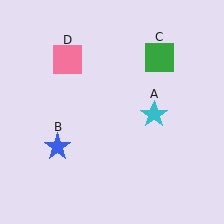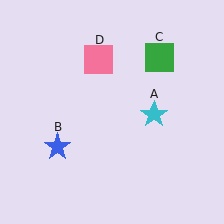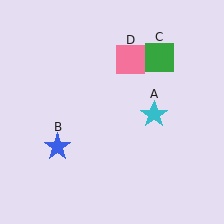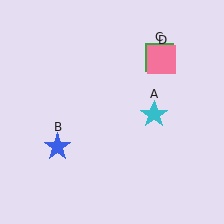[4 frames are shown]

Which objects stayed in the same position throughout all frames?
Cyan star (object A) and blue star (object B) and green square (object C) remained stationary.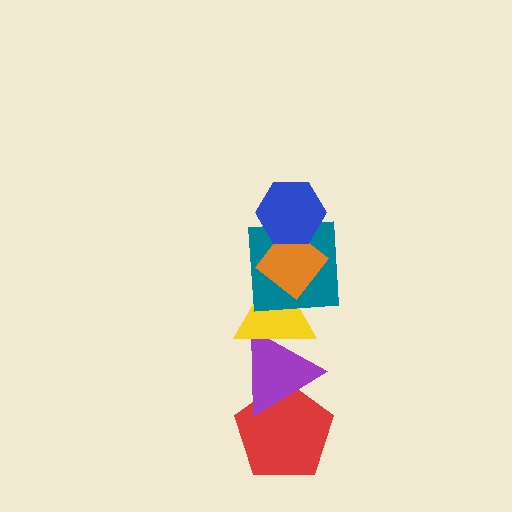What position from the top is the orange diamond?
The orange diamond is 2nd from the top.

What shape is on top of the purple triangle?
The yellow triangle is on top of the purple triangle.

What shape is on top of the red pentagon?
The purple triangle is on top of the red pentagon.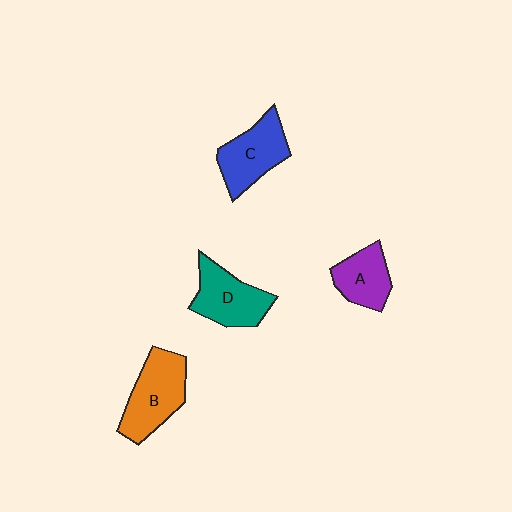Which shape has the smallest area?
Shape A (purple).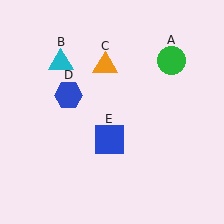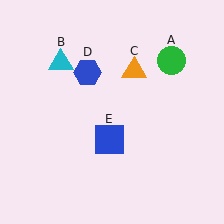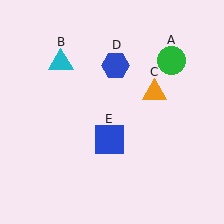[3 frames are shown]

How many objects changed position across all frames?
2 objects changed position: orange triangle (object C), blue hexagon (object D).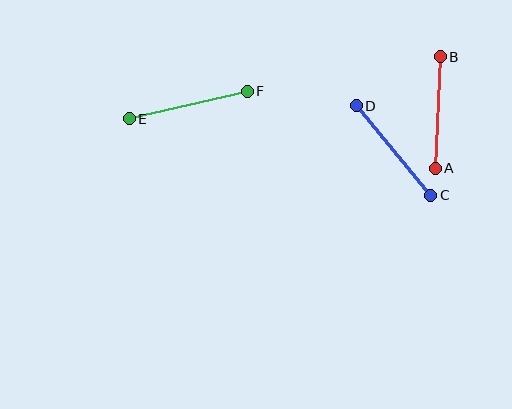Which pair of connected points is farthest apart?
Points E and F are farthest apart.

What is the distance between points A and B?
The distance is approximately 112 pixels.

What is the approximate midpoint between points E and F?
The midpoint is at approximately (188, 105) pixels.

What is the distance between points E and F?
The distance is approximately 121 pixels.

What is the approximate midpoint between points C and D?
The midpoint is at approximately (394, 151) pixels.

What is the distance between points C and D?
The distance is approximately 117 pixels.